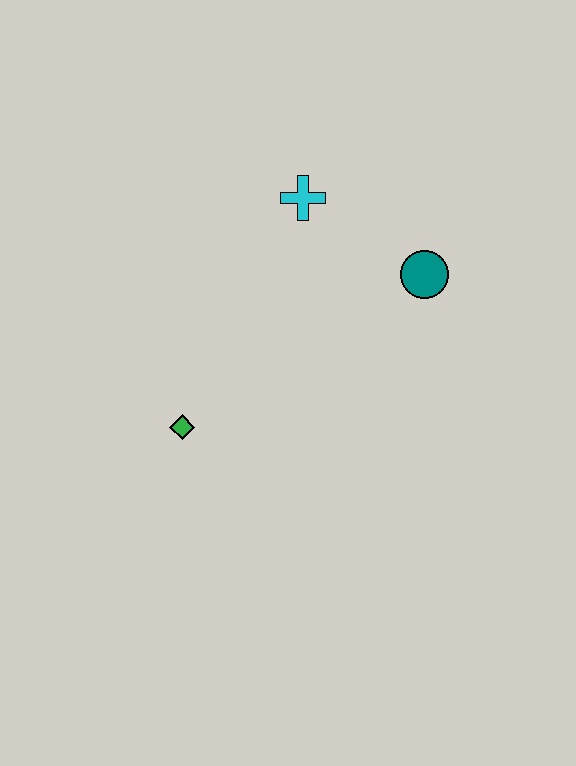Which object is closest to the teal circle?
The cyan cross is closest to the teal circle.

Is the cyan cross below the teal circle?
No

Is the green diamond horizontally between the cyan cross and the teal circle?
No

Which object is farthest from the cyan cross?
The green diamond is farthest from the cyan cross.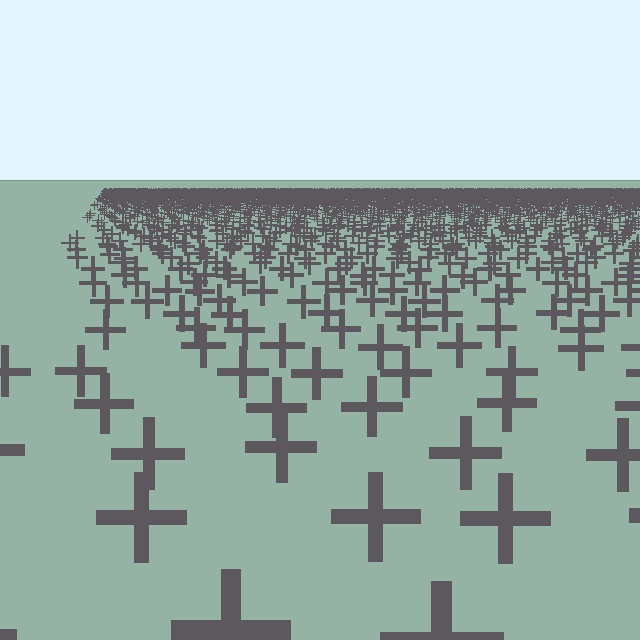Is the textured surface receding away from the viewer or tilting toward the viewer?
The surface is receding away from the viewer. Texture elements get smaller and denser toward the top.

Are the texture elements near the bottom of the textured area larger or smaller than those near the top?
Larger. Near the bottom, elements are closer to the viewer and appear at a bigger on-screen size.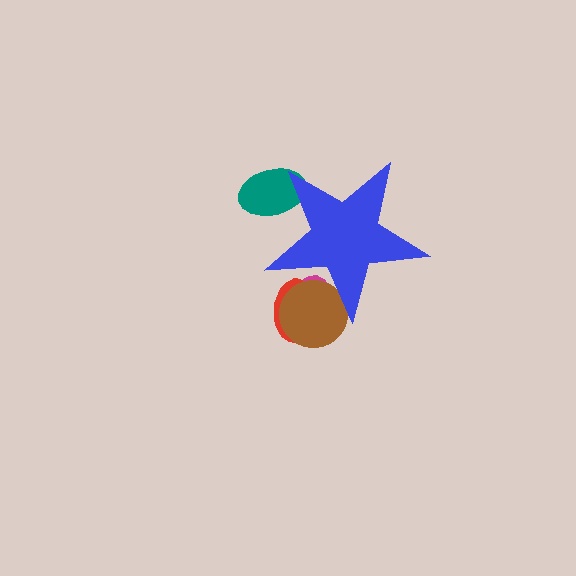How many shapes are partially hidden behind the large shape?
4 shapes are partially hidden.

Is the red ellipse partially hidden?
Yes, the red ellipse is partially hidden behind the blue star.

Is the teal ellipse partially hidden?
Yes, the teal ellipse is partially hidden behind the blue star.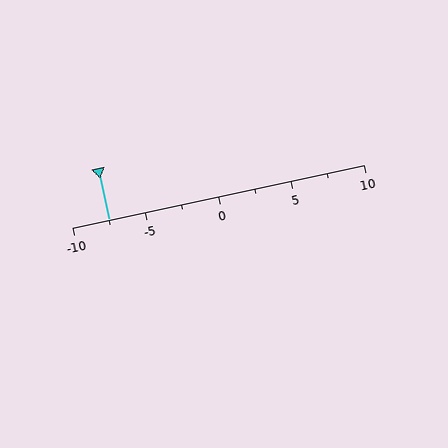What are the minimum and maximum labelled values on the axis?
The axis runs from -10 to 10.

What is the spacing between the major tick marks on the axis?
The major ticks are spaced 5 apart.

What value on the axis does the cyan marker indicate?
The marker indicates approximately -7.5.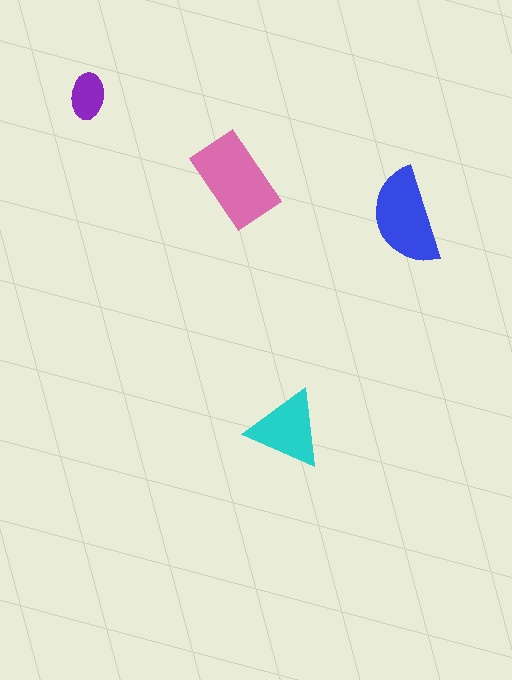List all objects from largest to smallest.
The pink rectangle, the blue semicircle, the cyan triangle, the purple ellipse.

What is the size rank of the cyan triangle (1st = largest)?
3rd.